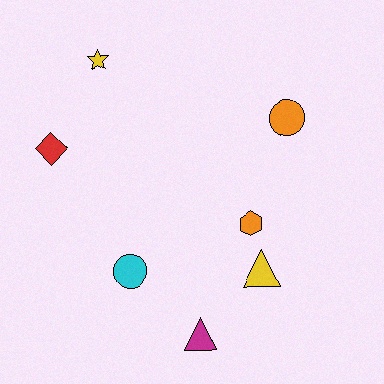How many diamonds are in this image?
There is 1 diamond.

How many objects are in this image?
There are 7 objects.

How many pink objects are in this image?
There are no pink objects.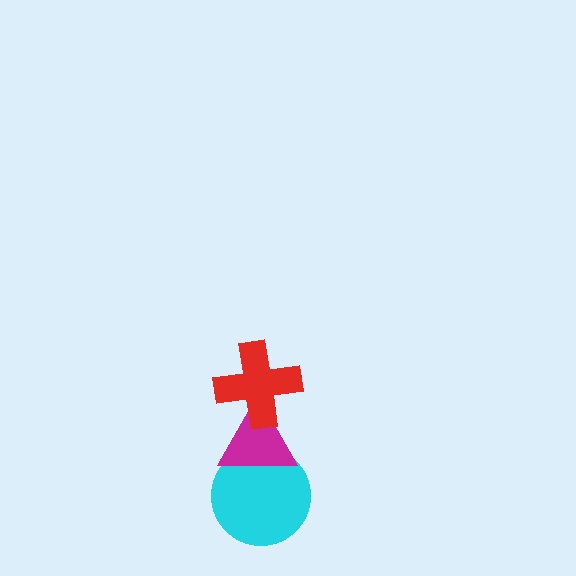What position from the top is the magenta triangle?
The magenta triangle is 2nd from the top.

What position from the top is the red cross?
The red cross is 1st from the top.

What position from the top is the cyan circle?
The cyan circle is 3rd from the top.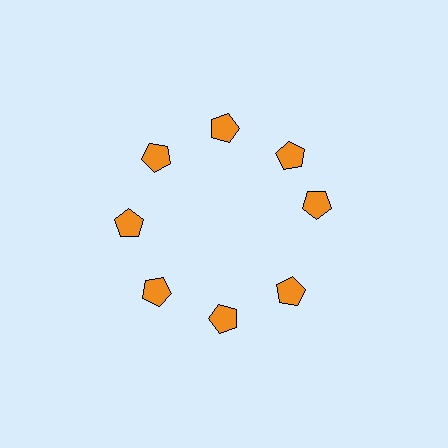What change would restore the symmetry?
The symmetry would be restored by rotating it back into even spacing with its neighbors so that all 8 pentagons sit at equal angles and equal distance from the center.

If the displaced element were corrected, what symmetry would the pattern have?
It would have 8-fold rotational symmetry — the pattern would map onto itself every 45 degrees.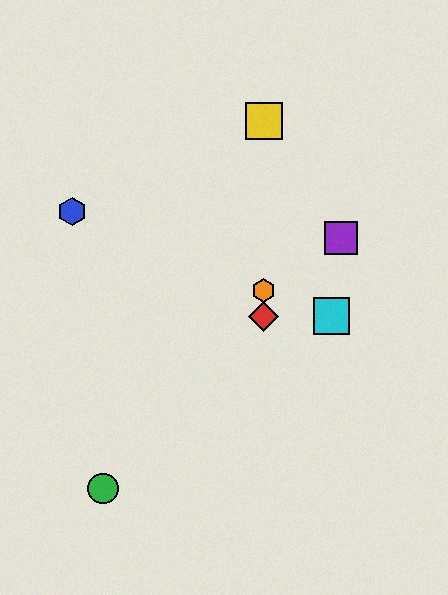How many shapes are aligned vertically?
3 shapes (the red diamond, the yellow square, the orange hexagon) are aligned vertically.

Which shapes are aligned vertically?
The red diamond, the yellow square, the orange hexagon are aligned vertically.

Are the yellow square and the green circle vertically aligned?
No, the yellow square is at x≈264 and the green circle is at x≈103.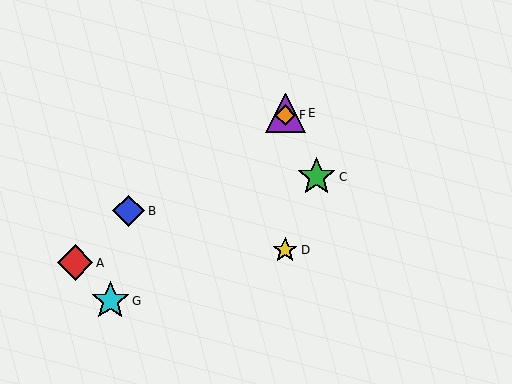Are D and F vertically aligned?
Yes, both are at x≈285.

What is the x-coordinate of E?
Object E is at x≈285.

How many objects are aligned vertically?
3 objects (D, E, F) are aligned vertically.